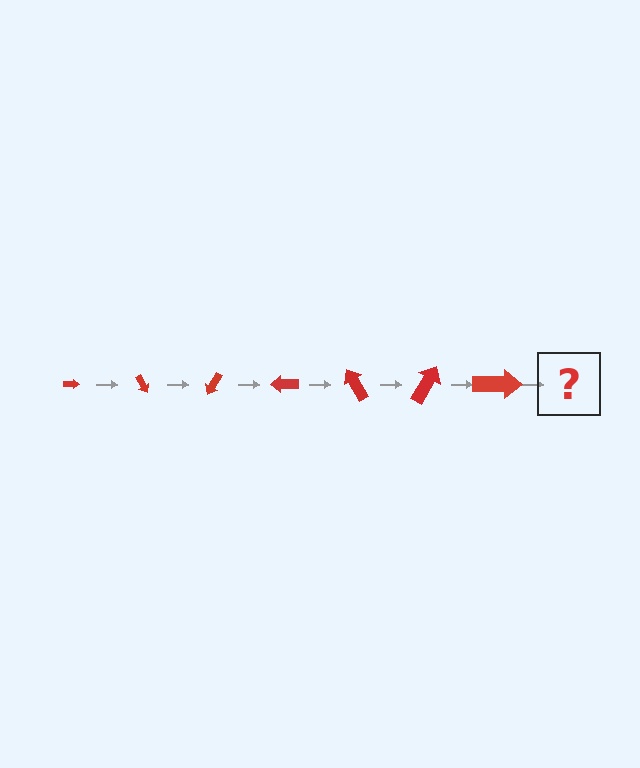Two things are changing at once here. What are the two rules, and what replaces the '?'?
The two rules are that the arrow grows larger each step and it rotates 60 degrees each step. The '?' should be an arrow, larger than the previous one and rotated 420 degrees from the start.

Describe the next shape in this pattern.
It should be an arrow, larger than the previous one and rotated 420 degrees from the start.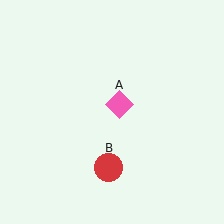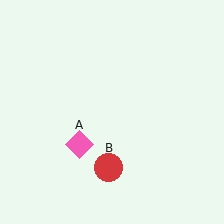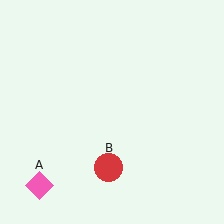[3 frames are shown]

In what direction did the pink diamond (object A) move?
The pink diamond (object A) moved down and to the left.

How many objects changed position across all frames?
1 object changed position: pink diamond (object A).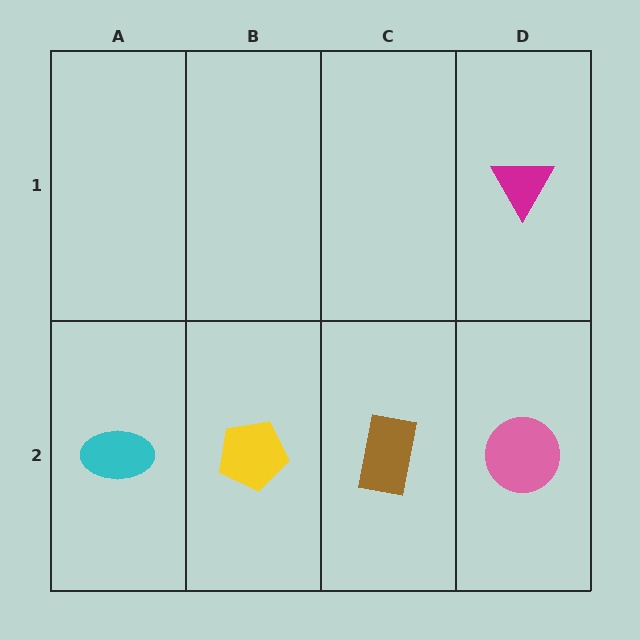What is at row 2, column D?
A pink circle.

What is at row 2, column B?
A yellow pentagon.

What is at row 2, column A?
A cyan ellipse.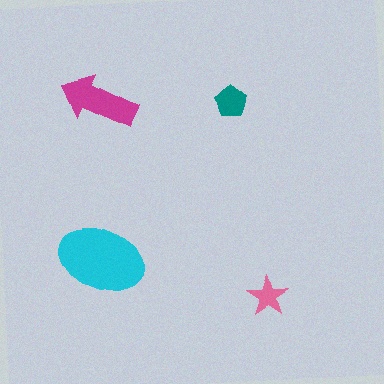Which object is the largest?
The cyan ellipse.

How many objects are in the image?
There are 4 objects in the image.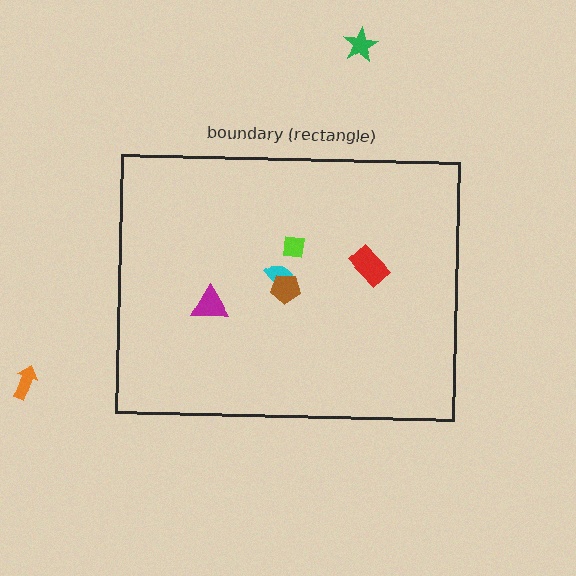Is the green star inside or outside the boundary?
Outside.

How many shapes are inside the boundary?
5 inside, 2 outside.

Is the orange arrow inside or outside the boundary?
Outside.